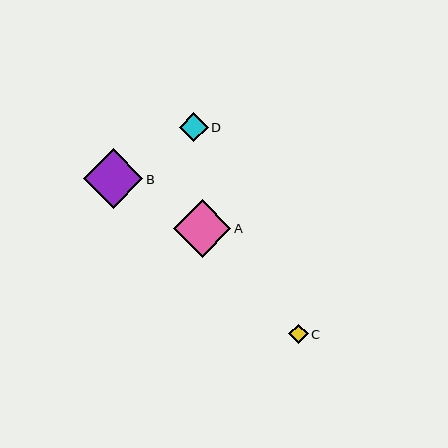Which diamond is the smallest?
Diamond C is the smallest with a size of approximately 19 pixels.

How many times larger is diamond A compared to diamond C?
Diamond A is approximately 3.0 times the size of diamond C.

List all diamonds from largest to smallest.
From largest to smallest: B, A, D, C.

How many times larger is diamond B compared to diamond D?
Diamond B is approximately 2.1 times the size of diamond D.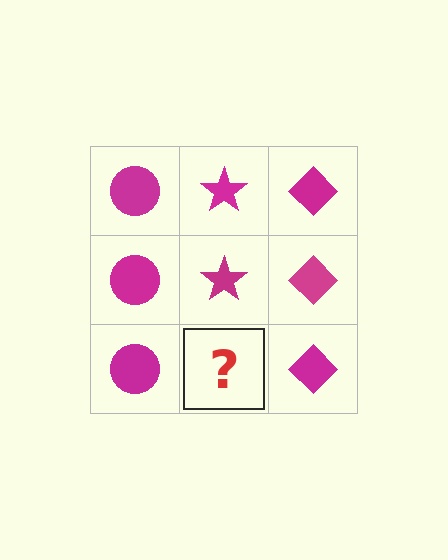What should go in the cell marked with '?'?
The missing cell should contain a magenta star.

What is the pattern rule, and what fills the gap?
The rule is that each column has a consistent shape. The gap should be filled with a magenta star.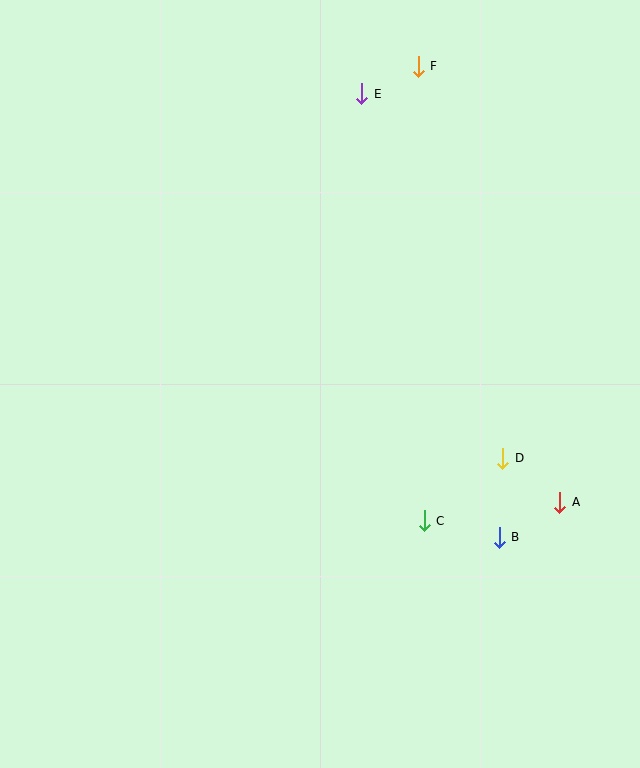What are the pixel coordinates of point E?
Point E is at (362, 94).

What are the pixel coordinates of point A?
Point A is at (560, 502).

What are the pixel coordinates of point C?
Point C is at (424, 521).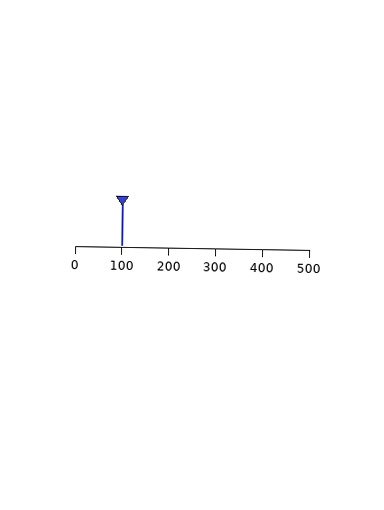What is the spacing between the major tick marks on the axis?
The major ticks are spaced 100 apart.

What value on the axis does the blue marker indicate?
The marker indicates approximately 100.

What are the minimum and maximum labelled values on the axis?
The axis runs from 0 to 500.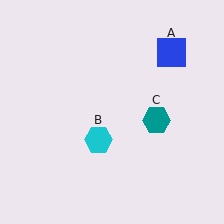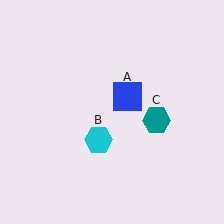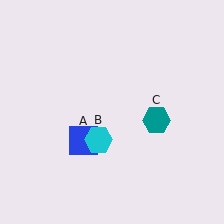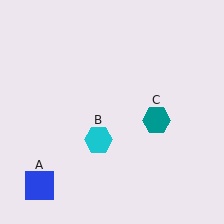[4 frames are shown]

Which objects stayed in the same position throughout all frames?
Cyan hexagon (object B) and teal hexagon (object C) remained stationary.